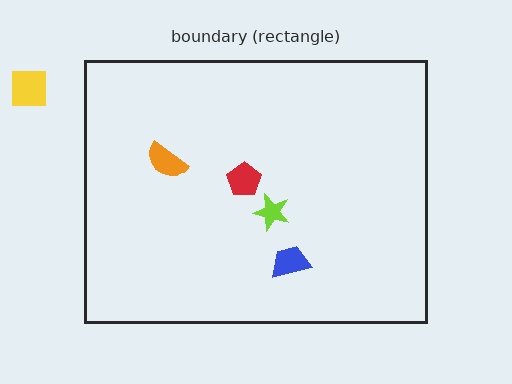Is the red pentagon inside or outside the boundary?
Inside.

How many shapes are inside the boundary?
4 inside, 1 outside.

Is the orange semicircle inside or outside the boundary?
Inside.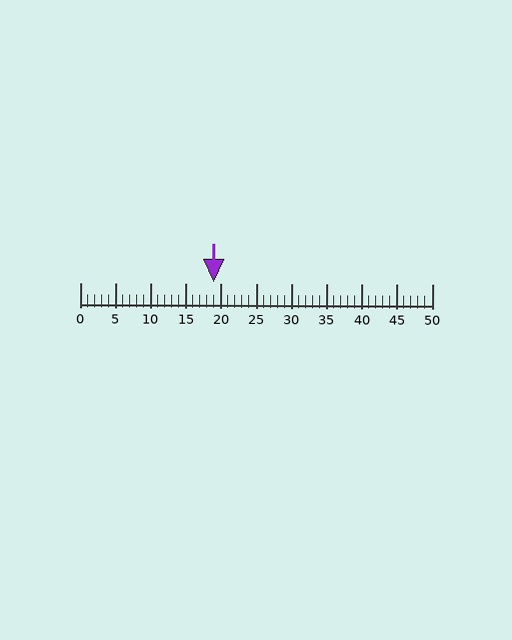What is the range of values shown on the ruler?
The ruler shows values from 0 to 50.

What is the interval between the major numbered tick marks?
The major tick marks are spaced 5 units apart.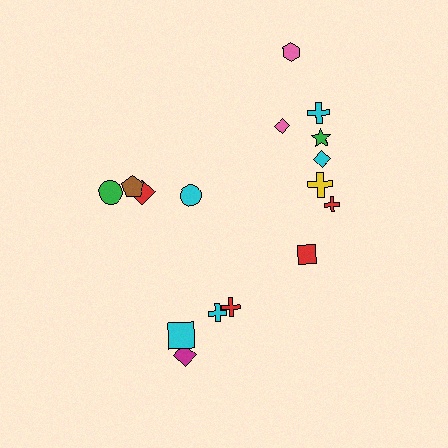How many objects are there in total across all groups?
There are 16 objects.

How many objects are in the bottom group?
There are 5 objects.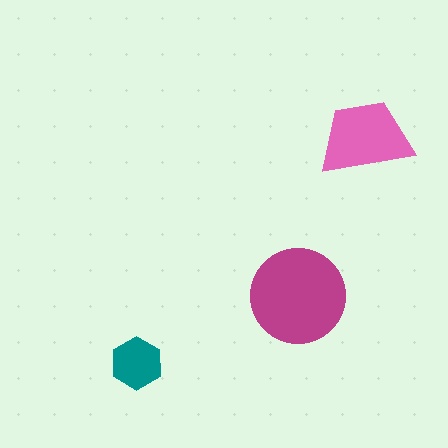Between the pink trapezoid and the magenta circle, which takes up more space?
The magenta circle.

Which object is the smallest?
The teal hexagon.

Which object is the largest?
The magenta circle.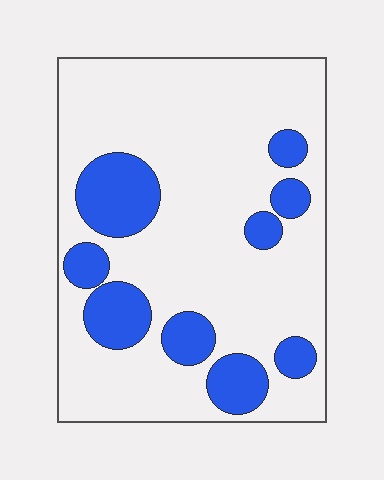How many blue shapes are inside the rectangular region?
9.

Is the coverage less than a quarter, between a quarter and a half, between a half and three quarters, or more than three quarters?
Less than a quarter.